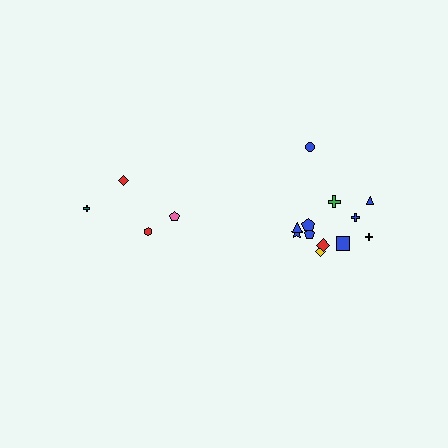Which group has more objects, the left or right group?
The right group.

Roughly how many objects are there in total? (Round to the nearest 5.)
Roughly 15 objects in total.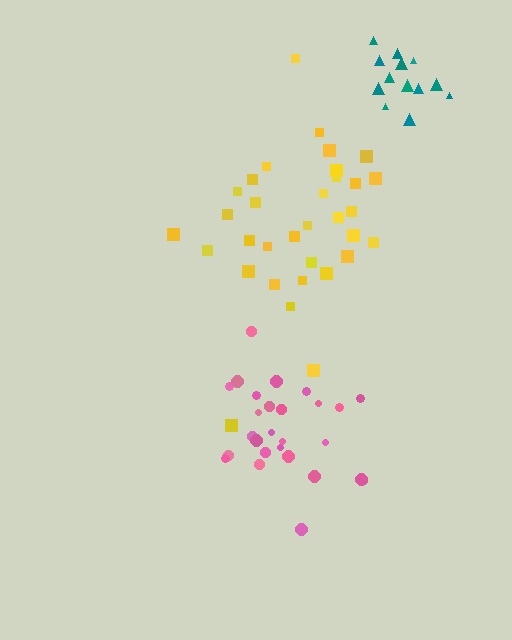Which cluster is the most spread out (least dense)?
Yellow.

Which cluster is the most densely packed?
Teal.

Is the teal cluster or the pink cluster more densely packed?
Teal.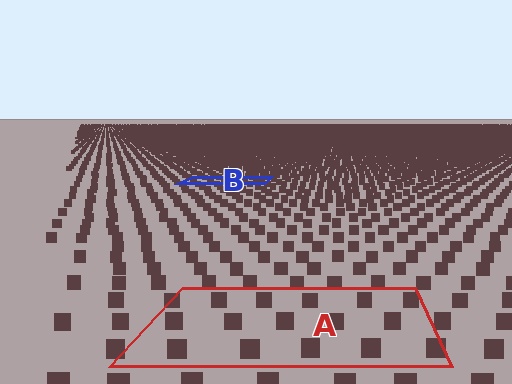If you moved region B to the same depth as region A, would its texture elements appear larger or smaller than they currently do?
They would appear larger. At a closer depth, the same texture elements are projected at a bigger on-screen size.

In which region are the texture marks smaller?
The texture marks are smaller in region B, because it is farther away.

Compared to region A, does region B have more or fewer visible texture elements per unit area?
Region B has more texture elements per unit area — they are packed more densely because it is farther away.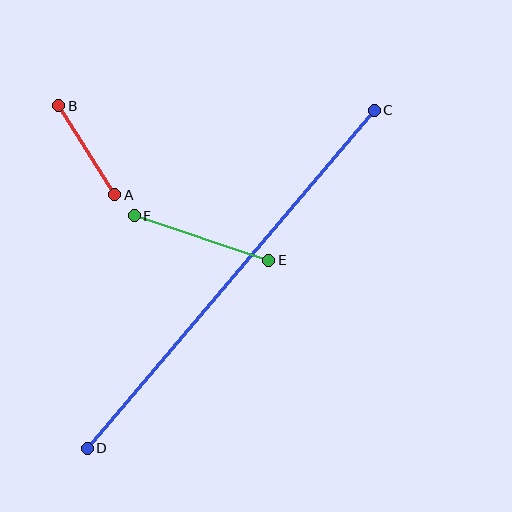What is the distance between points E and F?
The distance is approximately 141 pixels.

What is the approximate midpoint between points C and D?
The midpoint is at approximately (231, 279) pixels.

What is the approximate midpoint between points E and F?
The midpoint is at approximately (201, 238) pixels.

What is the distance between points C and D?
The distance is approximately 443 pixels.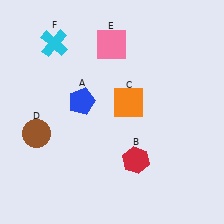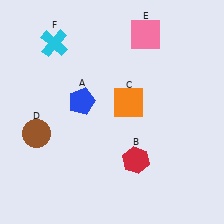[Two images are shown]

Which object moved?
The pink square (E) moved right.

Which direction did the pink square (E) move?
The pink square (E) moved right.